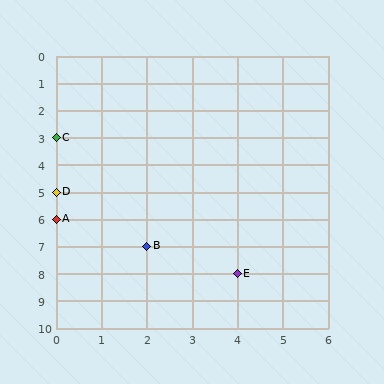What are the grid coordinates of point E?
Point E is at grid coordinates (4, 8).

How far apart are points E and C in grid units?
Points E and C are 4 columns and 5 rows apart (about 6.4 grid units diagonally).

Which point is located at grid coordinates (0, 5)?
Point D is at (0, 5).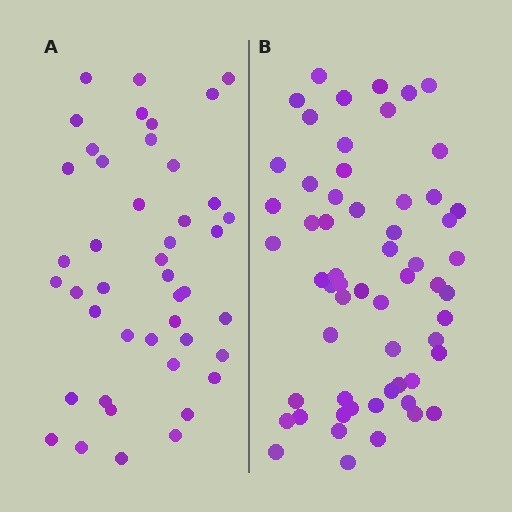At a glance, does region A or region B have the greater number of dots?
Region B (the right region) has more dots.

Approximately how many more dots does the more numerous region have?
Region B has approximately 15 more dots than region A.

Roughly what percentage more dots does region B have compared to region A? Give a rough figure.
About 35% more.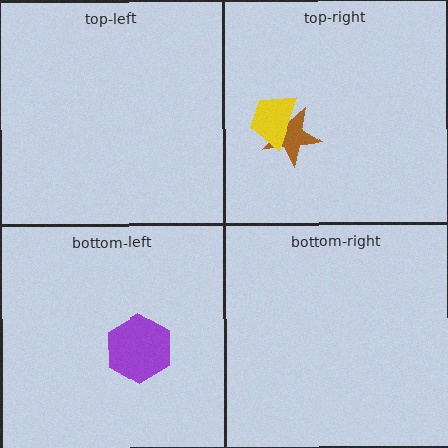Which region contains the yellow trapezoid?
The top-right region.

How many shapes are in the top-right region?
2.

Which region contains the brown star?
The top-right region.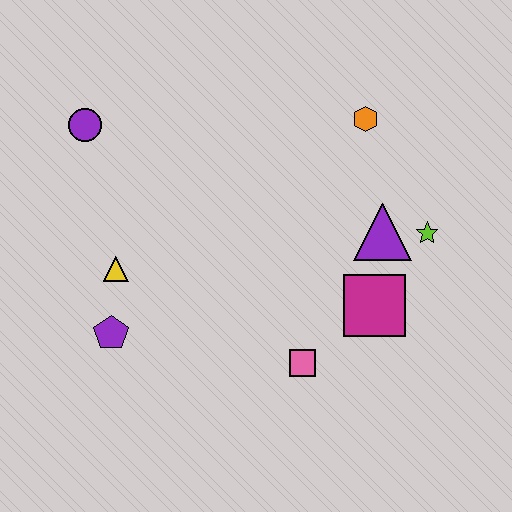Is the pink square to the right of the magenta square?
No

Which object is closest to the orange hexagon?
The purple triangle is closest to the orange hexagon.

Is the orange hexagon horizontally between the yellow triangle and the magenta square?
Yes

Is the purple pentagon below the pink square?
No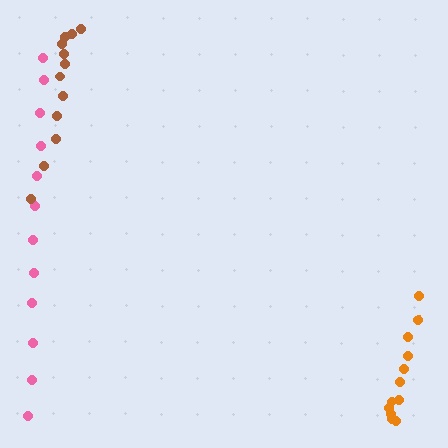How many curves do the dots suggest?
There are 3 distinct paths.